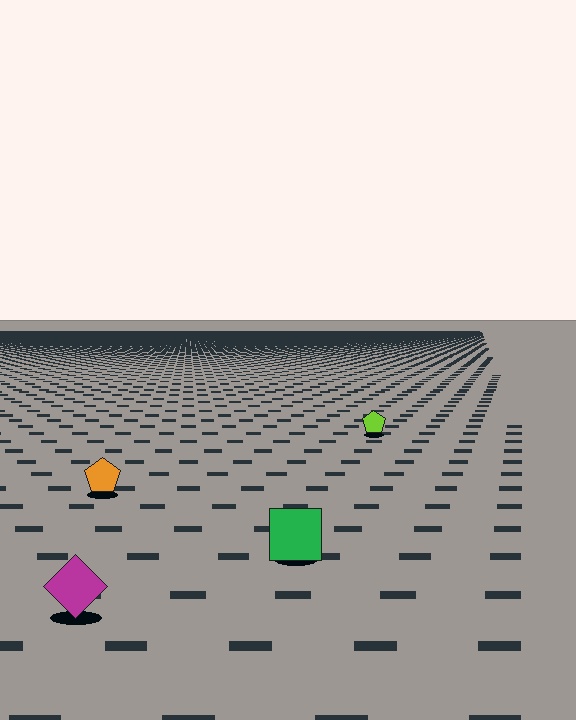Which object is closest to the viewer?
The magenta diamond is closest. The texture marks near it are larger and more spread out.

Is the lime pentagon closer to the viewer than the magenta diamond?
No. The magenta diamond is closer — you can tell from the texture gradient: the ground texture is coarser near it.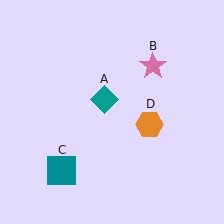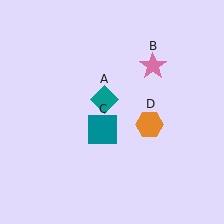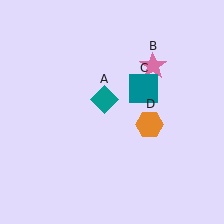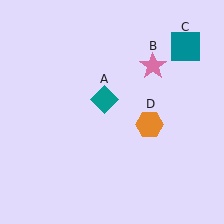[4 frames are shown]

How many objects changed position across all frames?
1 object changed position: teal square (object C).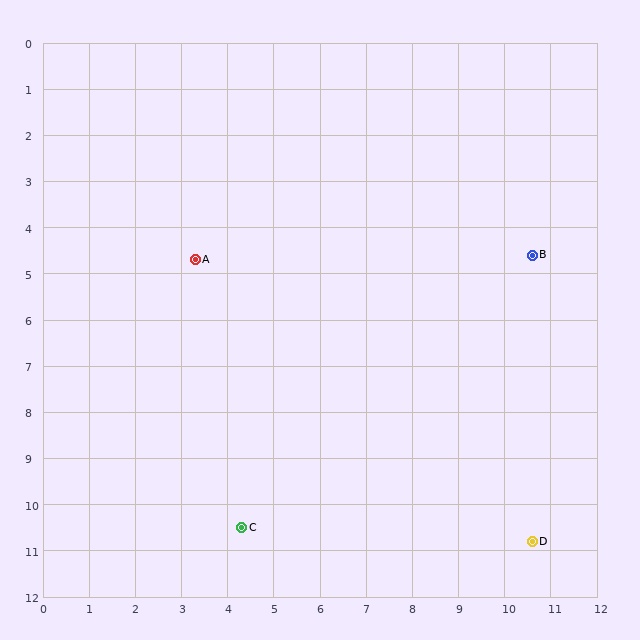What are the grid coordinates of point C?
Point C is at approximately (4.3, 10.5).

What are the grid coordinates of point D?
Point D is at approximately (10.6, 10.8).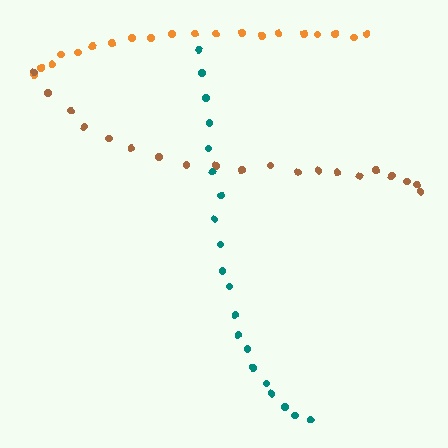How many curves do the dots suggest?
There are 3 distinct paths.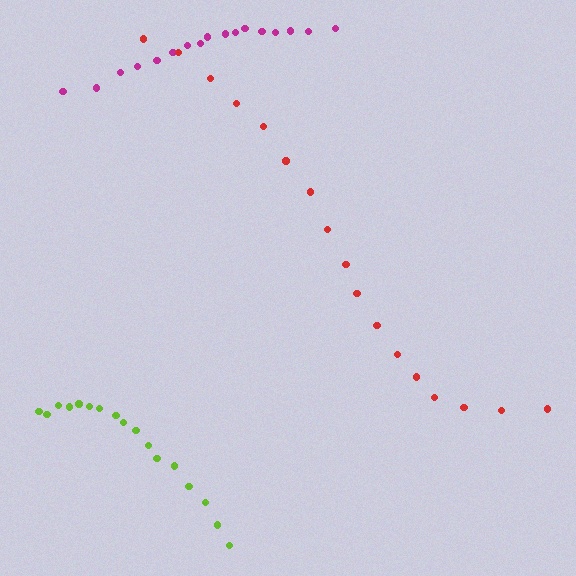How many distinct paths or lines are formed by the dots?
There are 3 distinct paths.